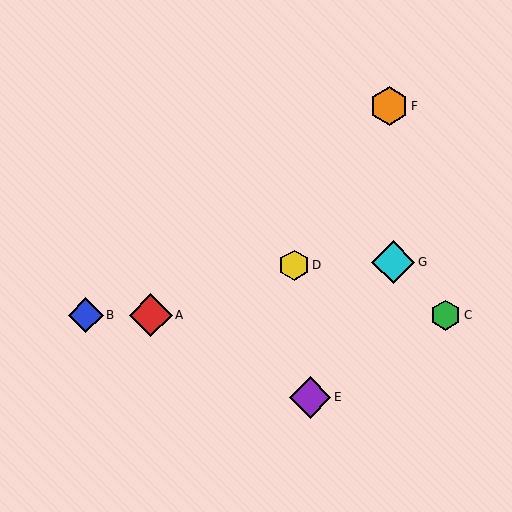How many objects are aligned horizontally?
3 objects (A, B, C) are aligned horizontally.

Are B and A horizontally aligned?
Yes, both are at y≈315.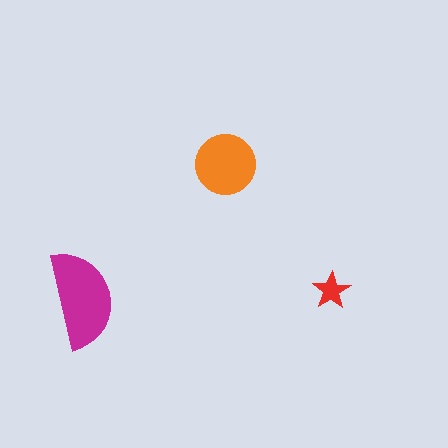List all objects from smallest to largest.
The red star, the orange circle, the magenta semicircle.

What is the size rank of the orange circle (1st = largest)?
2nd.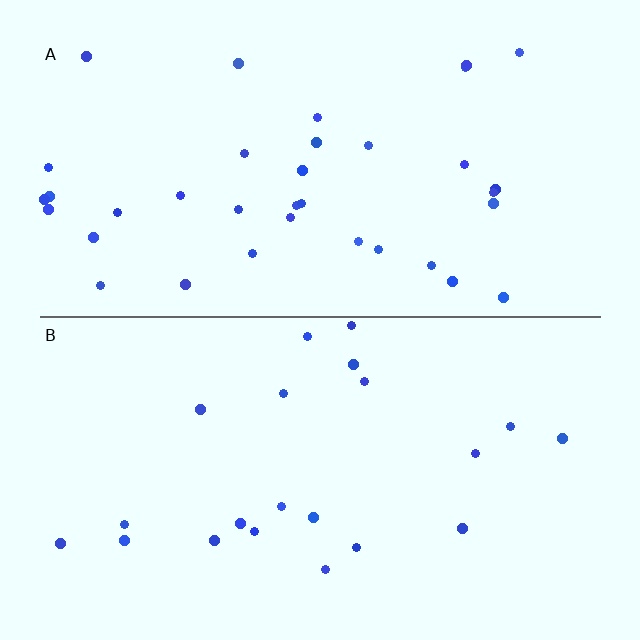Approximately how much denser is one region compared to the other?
Approximately 1.7× — region A over region B.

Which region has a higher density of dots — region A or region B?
A (the top).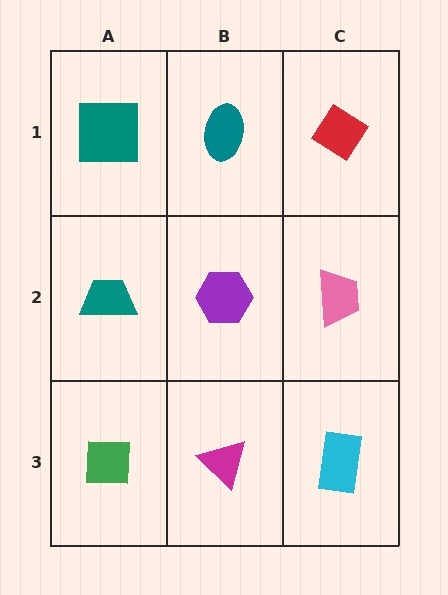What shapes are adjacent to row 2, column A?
A teal square (row 1, column A), a green square (row 3, column A), a purple hexagon (row 2, column B).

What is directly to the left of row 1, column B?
A teal square.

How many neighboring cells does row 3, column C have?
2.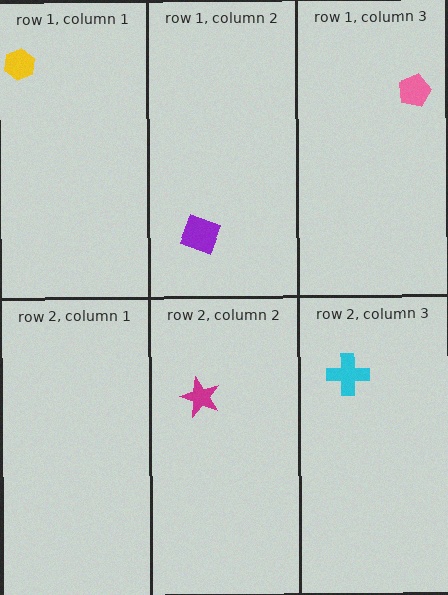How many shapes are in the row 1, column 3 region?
1.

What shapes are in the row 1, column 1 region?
The yellow hexagon.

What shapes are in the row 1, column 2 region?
The purple square.